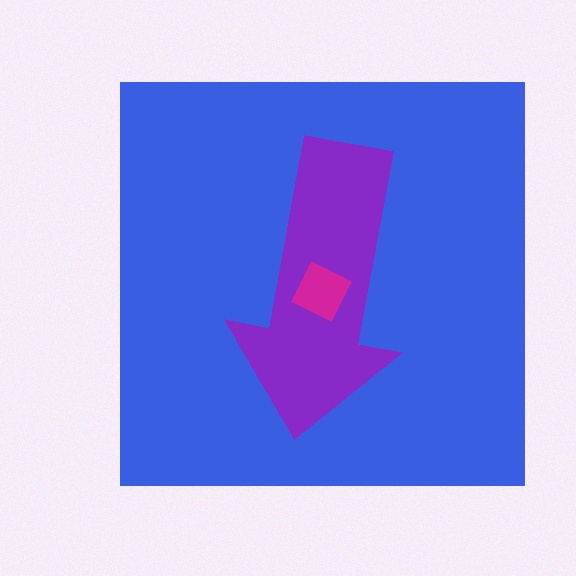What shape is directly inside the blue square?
The purple arrow.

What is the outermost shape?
The blue square.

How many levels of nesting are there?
3.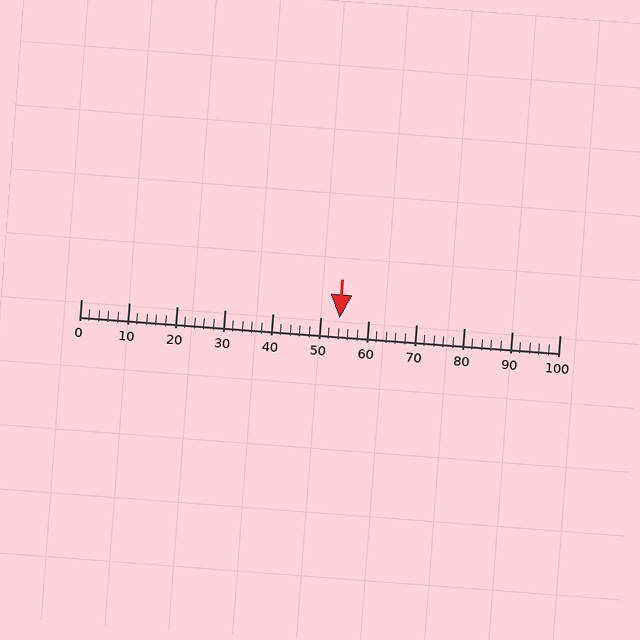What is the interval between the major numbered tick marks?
The major tick marks are spaced 10 units apart.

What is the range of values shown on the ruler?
The ruler shows values from 0 to 100.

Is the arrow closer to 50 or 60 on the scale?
The arrow is closer to 50.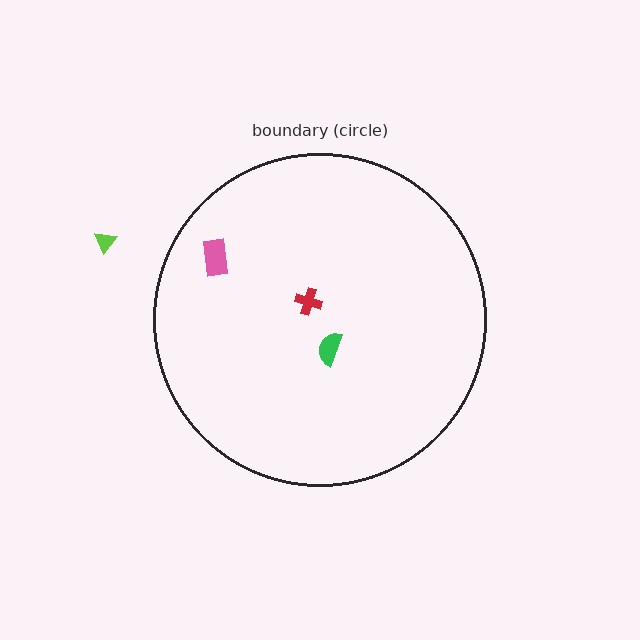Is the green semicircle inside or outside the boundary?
Inside.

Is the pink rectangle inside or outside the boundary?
Inside.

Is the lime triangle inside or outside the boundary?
Outside.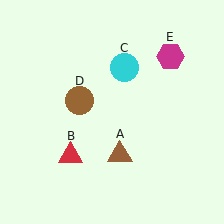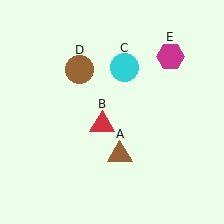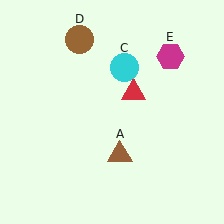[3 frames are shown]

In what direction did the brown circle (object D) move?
The brown circle (object D) moved up.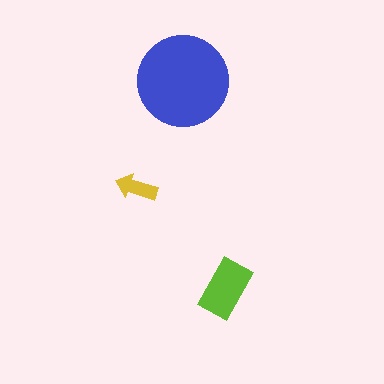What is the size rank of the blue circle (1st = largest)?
1st.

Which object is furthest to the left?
The yellow arrow is leftmost.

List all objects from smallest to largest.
The yellow arrow, the lime rectangle, the blue circle.